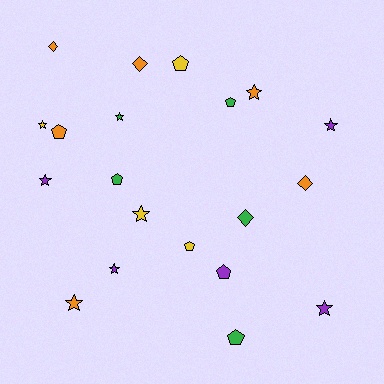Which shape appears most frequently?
Star, with 9 objects.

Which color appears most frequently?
Orange, with 6 objects.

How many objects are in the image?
There are 20 objects.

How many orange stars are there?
There are 2 orange stars.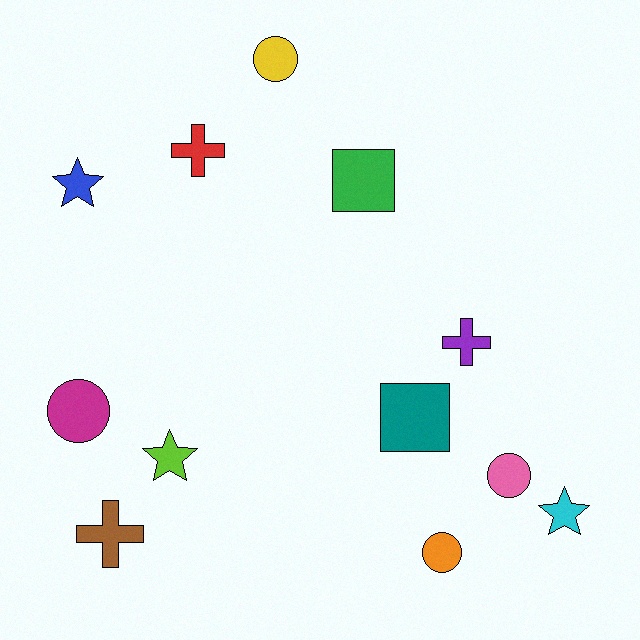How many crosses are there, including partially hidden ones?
There are 3 crosses.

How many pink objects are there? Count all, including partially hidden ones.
There is 1 pink object.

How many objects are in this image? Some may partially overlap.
There are 12 objects.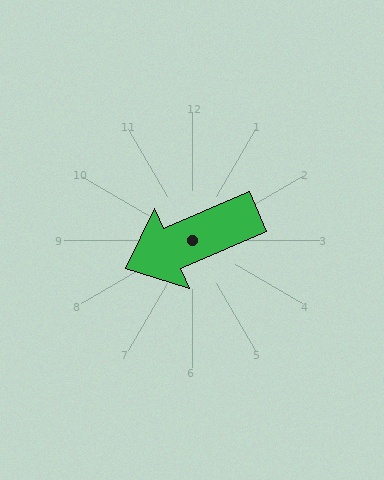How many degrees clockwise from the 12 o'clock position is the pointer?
Approximately 247 degrees.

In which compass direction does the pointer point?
Southwest.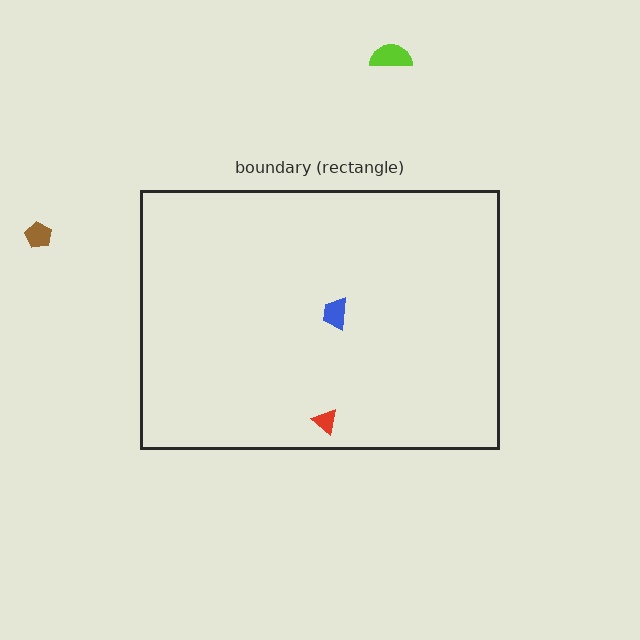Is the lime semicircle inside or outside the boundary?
Outside.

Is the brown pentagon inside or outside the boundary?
Outside.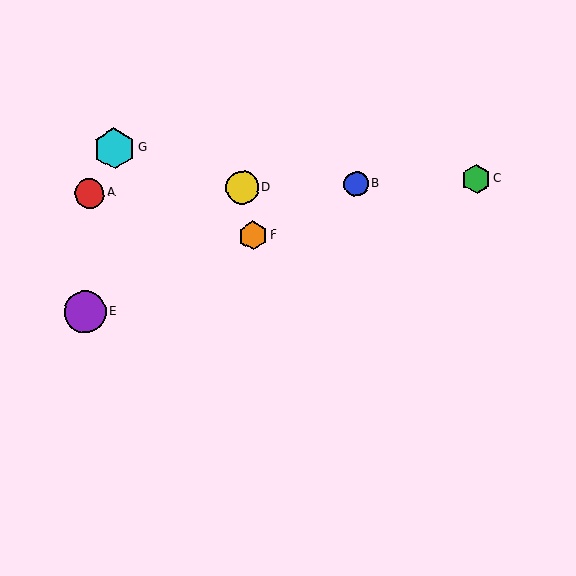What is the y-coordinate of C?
Object C is at y≈179.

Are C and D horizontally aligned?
Yes, both are at y≈179.